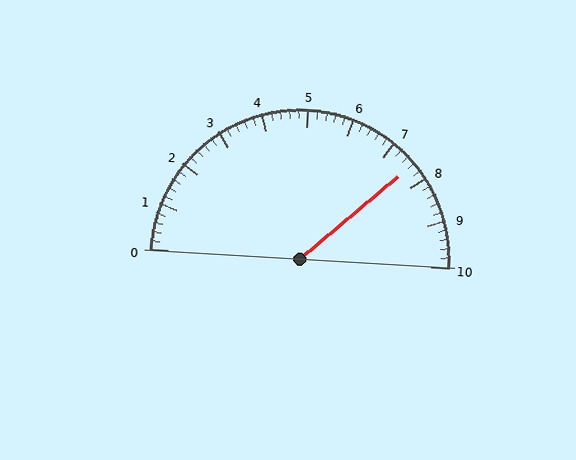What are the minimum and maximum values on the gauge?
The gauge ranges from 0 to 10.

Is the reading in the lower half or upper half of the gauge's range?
The reading is in the upper half of the range (0 to 10).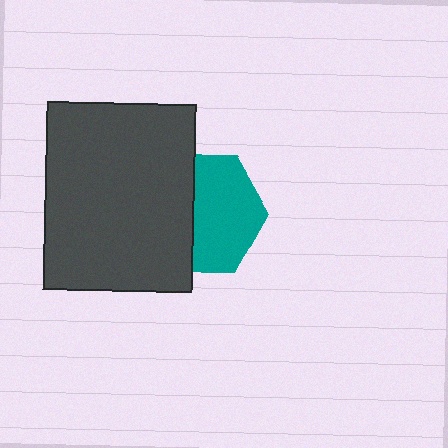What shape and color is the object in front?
The object in front is a dark gray rectangle.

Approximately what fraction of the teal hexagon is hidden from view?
Roughly 42% of the teal hexagon is hidden behind the dark gray rectangle.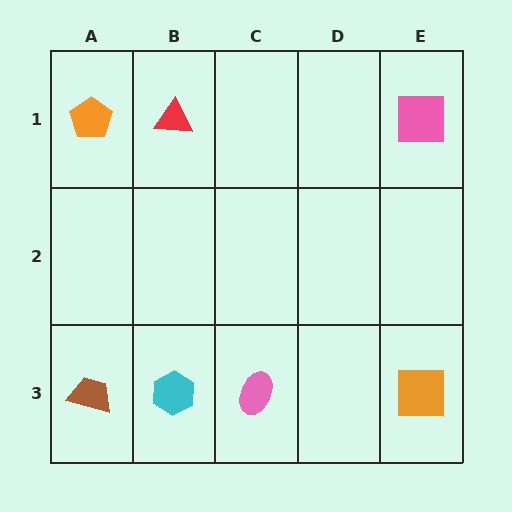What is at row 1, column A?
An orange pentagon.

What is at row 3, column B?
A cyan hexagon.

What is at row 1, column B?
A red triangle.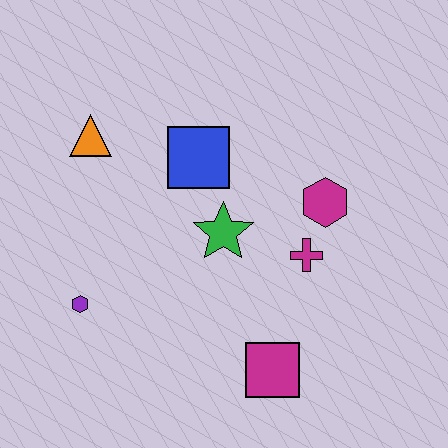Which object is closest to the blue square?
The green star is closest to the blue square.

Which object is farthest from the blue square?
The magenta square is farthest from the blue square.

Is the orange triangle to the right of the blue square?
No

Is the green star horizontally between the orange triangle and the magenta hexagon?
Yes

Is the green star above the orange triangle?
No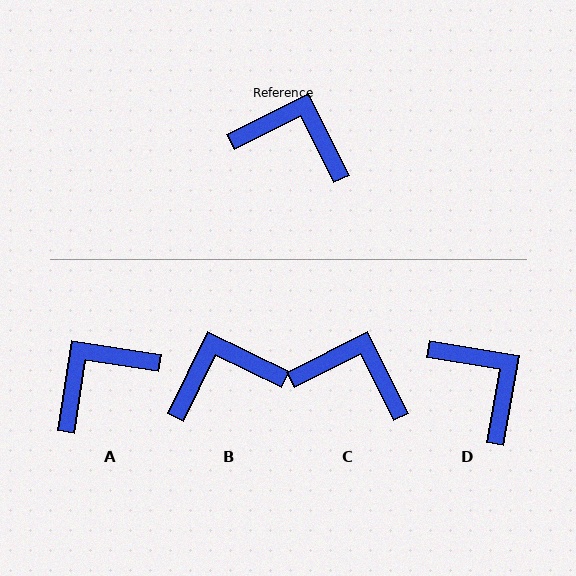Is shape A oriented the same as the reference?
No, it is off by about 55 degrees.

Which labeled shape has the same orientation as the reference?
C.